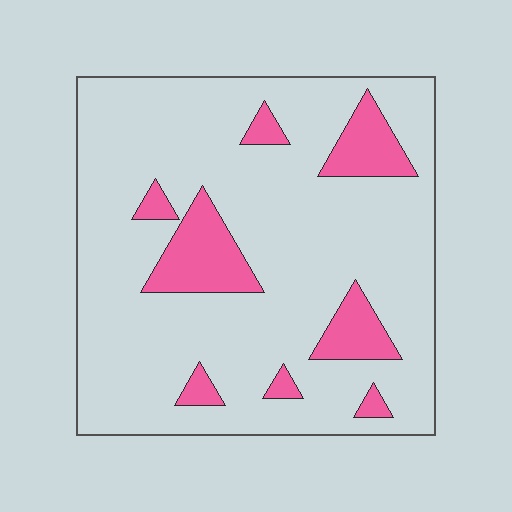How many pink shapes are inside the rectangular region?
8.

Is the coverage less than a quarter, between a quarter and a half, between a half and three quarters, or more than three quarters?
Less than a quarter.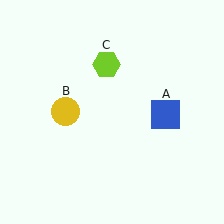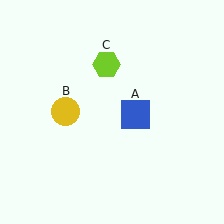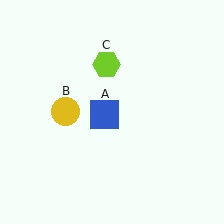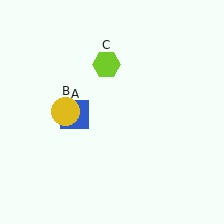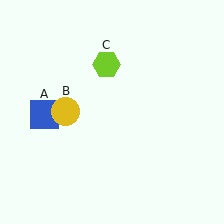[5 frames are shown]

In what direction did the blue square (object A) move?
The blue square (object A) moved left.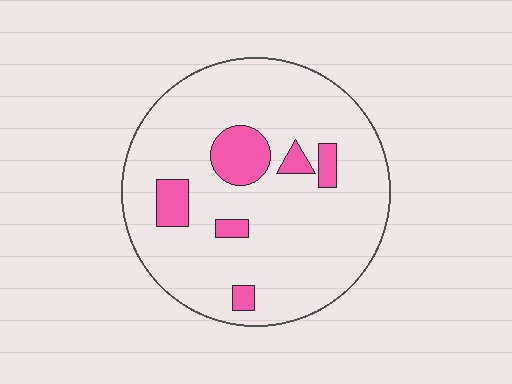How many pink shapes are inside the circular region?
6.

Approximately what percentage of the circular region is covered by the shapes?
Approximately 15%.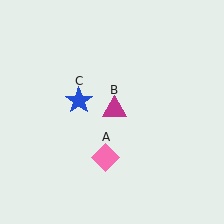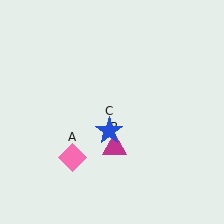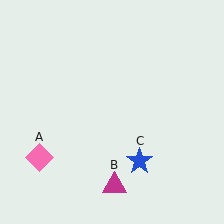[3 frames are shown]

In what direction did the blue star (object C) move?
The blue star (object C) moved down and to the right.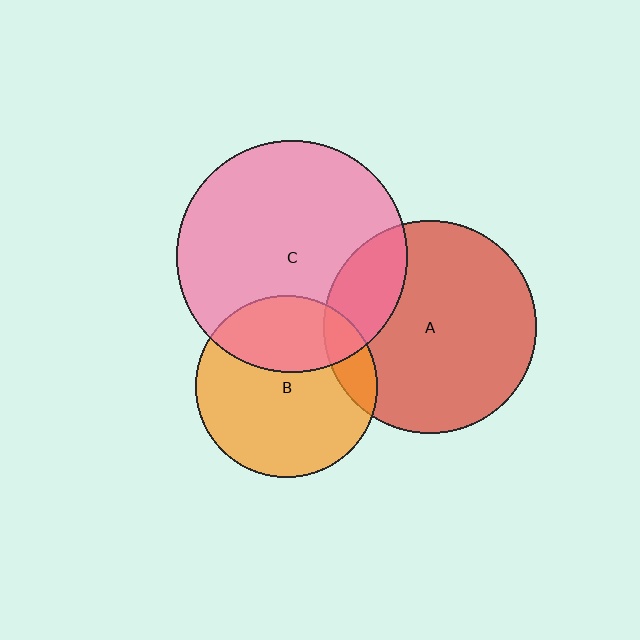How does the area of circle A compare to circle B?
Approximately 1.4 times.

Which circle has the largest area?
Circle C (pink).